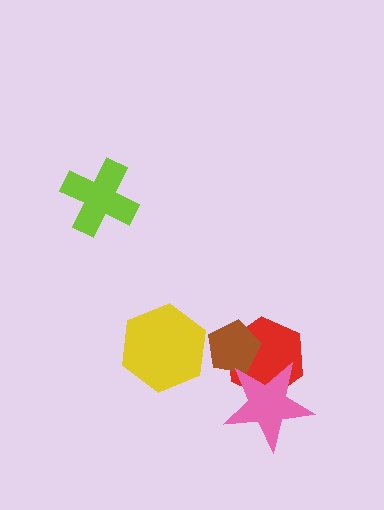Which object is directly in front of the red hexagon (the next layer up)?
The brown pentagon is directly in front of the red hexagon.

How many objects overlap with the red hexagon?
2 objects overlap with the red hexagon.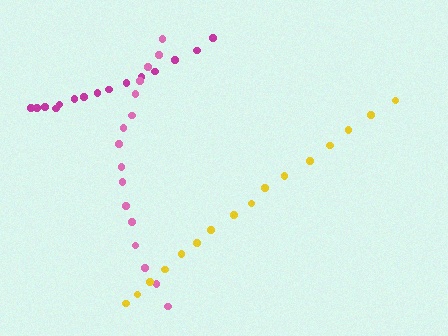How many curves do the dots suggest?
There are 3 distinct paths.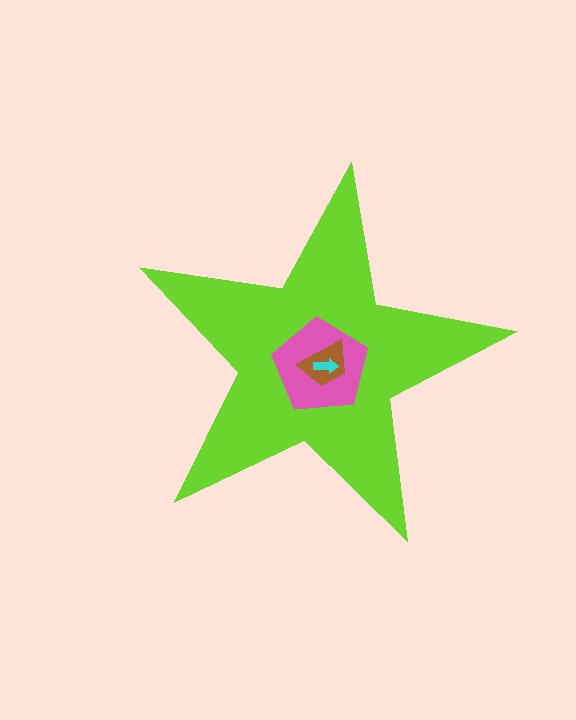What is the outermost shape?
The lime star.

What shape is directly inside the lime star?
The pink pentagon.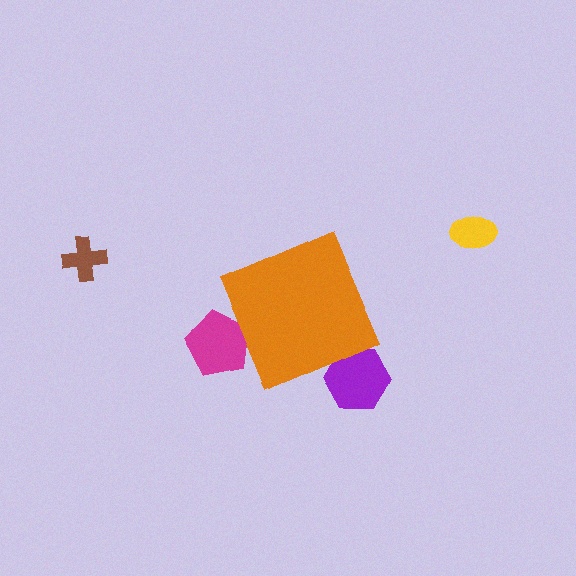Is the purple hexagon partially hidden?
Yes, the purple hexagon is partially hidden behind the orange diamond.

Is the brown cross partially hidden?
No, the brown cross is fully visible.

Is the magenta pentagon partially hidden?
Yes, the magenta pentagon is partially hidden behind the orange diamond.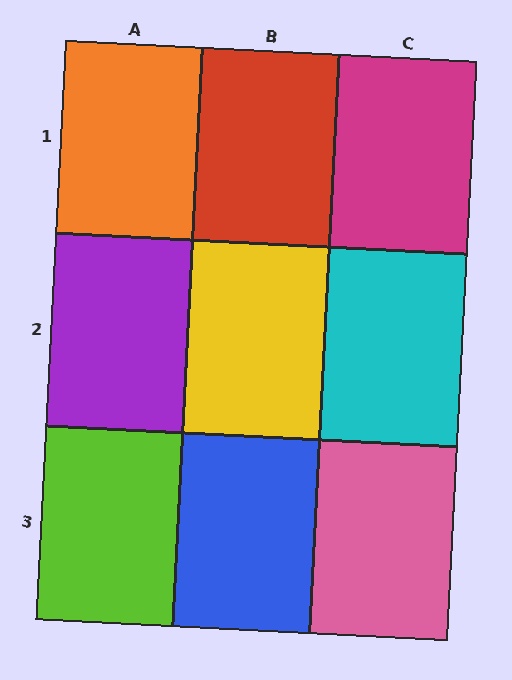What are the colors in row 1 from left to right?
Orange, red, magenta.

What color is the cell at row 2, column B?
Yellow.